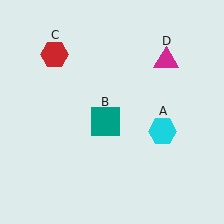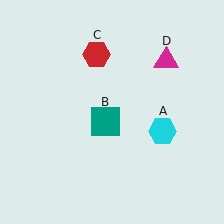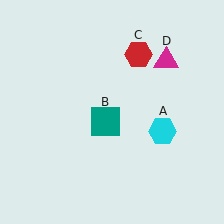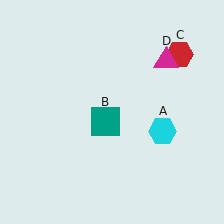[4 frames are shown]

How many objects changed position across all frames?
1 object changed position: red hexagon (object C).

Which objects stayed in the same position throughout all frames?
Cyan hexagon (object A) and teal square (object B) and magenta triangle (object D) remained stationary.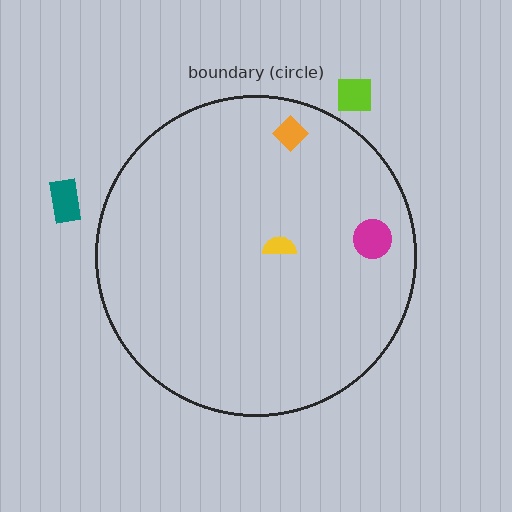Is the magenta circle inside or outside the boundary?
Inside.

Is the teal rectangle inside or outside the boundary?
Outside.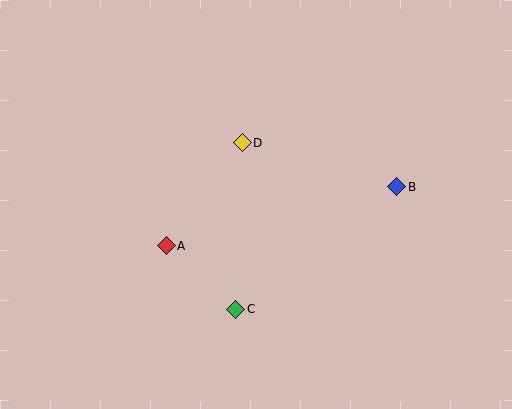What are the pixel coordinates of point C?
Point C is at (236, 309).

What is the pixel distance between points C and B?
The distance between C and B is 203 pixels.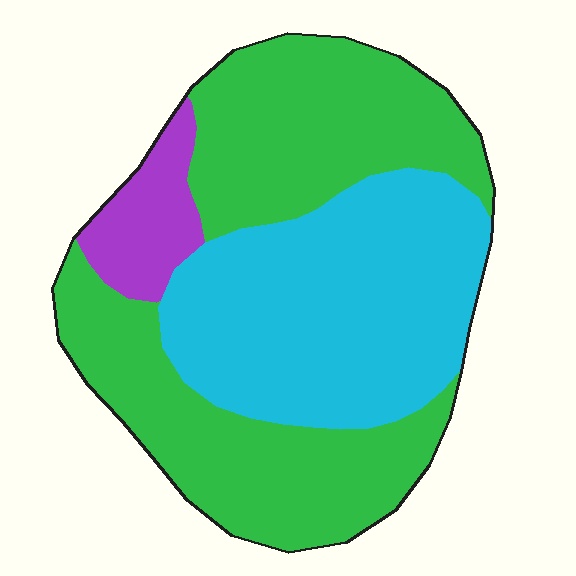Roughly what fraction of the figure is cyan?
Cyan takes up about two fifths (2/5) of the figure.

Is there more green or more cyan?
Green.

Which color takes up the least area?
Purple, at roughly 10%.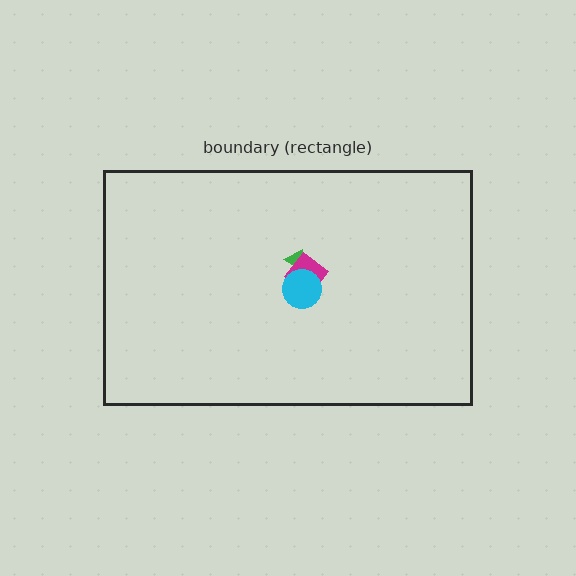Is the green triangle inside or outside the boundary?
Inside.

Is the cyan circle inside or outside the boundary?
Inside.